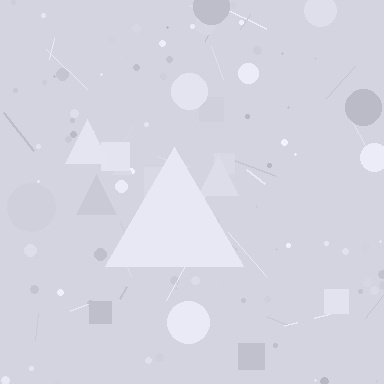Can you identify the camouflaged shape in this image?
The camouflaged shape is a triangle.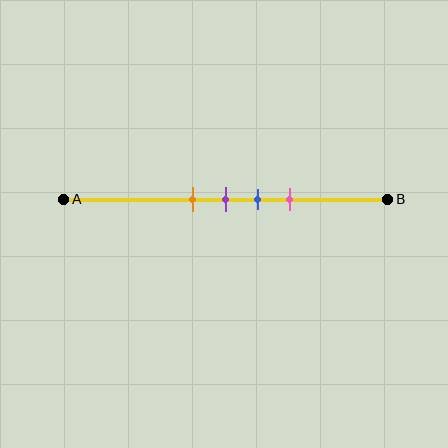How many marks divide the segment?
There are 4 marks dividing the segment.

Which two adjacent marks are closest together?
The orange and purple marks are the closest adjacent pair.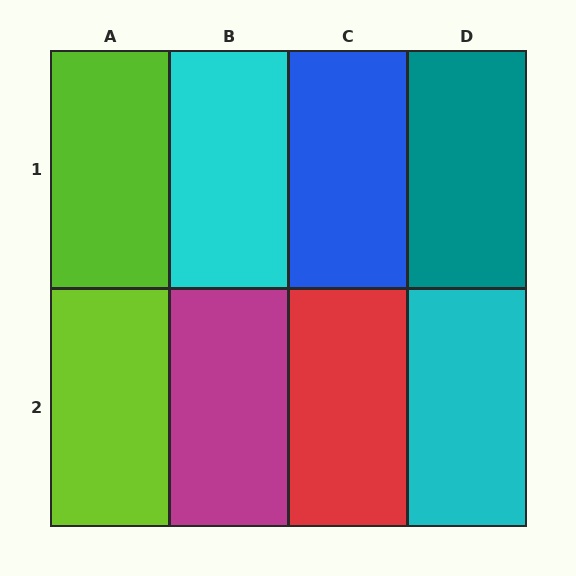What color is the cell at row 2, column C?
Red.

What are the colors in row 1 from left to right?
Lime, cyan, blue, teal.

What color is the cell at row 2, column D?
Cyan.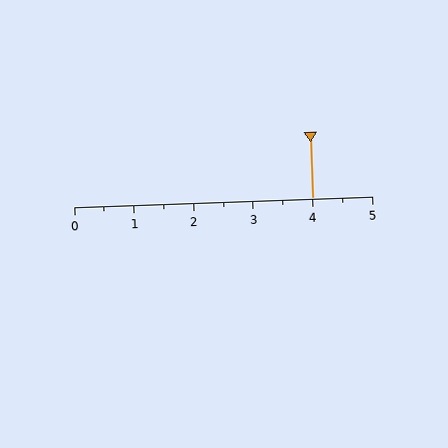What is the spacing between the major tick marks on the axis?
The major ticks are spaced 1 apart.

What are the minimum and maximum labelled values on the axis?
The axis runs from 0 to 5.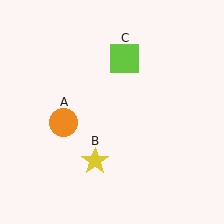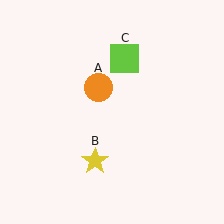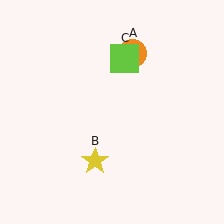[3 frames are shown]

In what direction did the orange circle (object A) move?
The orange circle (object A) moved up and to the right.